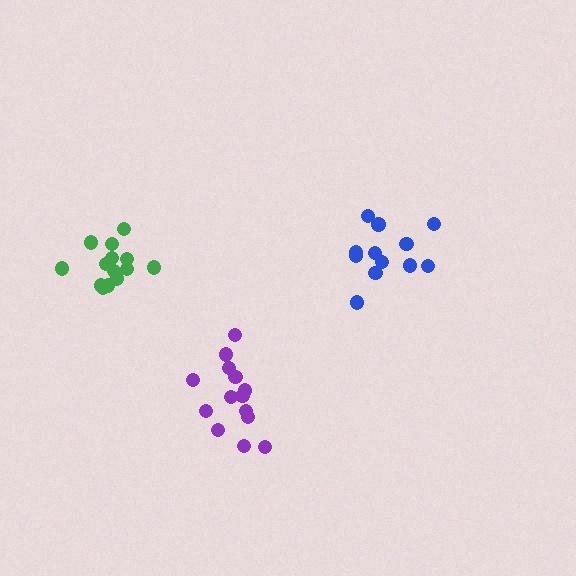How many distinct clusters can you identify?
There are 3 distinct clusters.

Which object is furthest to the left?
The green cluster is leftmost.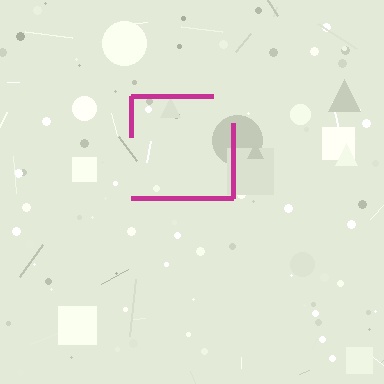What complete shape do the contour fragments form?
The contour fragments form a square.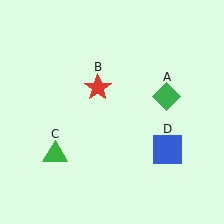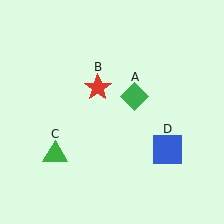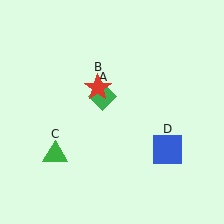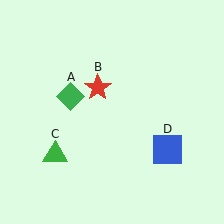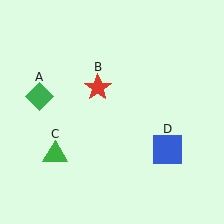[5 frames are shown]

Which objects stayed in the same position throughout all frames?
Red star (object B) and green triangle (object C) and blue square (object D) remained stationary.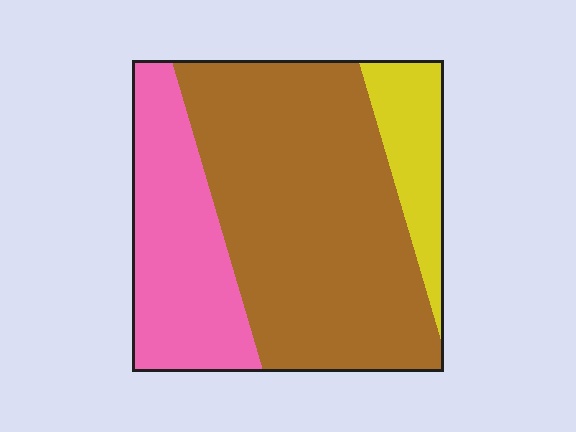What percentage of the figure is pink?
Pink covers about 25% of the figure.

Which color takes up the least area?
Yellow, at roughly 15%.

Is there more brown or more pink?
Brown.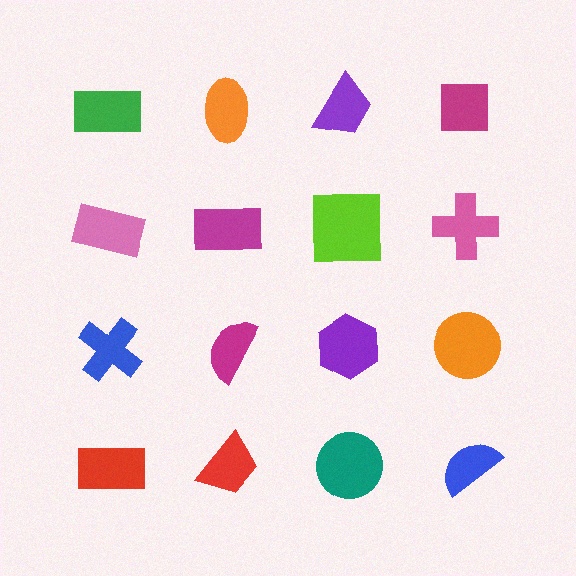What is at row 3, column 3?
A purple hexagon.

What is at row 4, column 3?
A teal circle.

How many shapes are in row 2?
4 shapes.